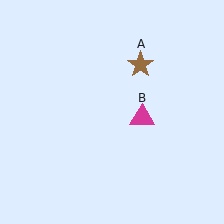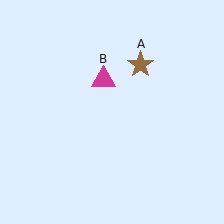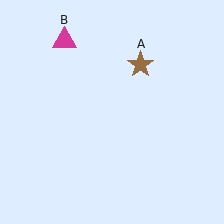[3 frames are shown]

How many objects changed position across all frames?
1 object changed position: magenta triangle (object B).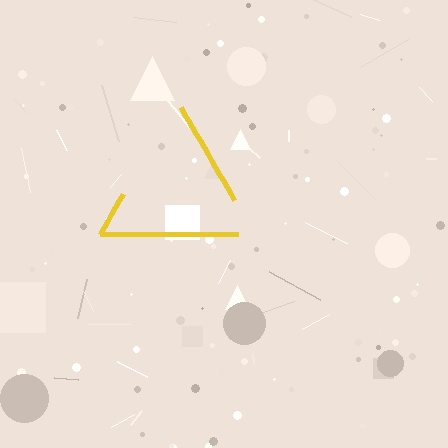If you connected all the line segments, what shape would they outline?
They would outline a triangle.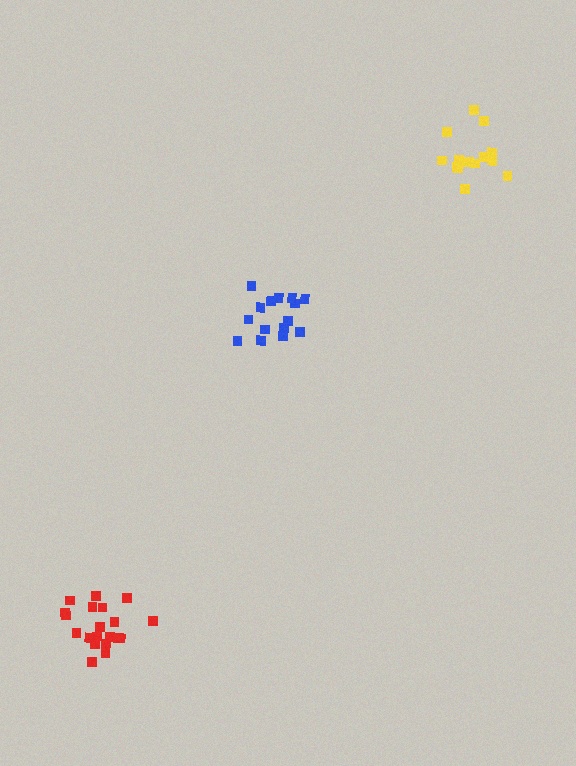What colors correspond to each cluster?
The clusters are colored: red, blue, yellow.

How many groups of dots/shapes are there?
There are 3 groups.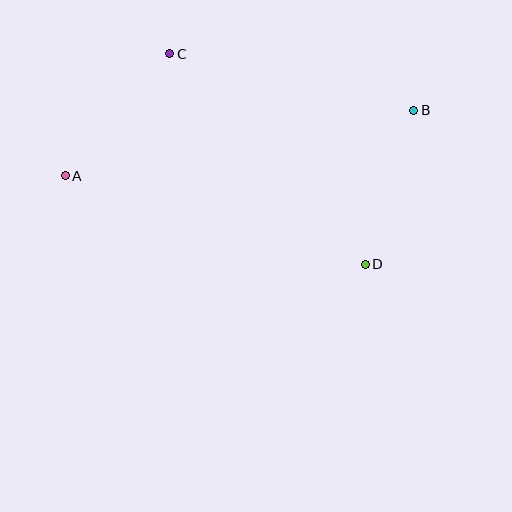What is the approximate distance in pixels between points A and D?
The distance between A and D is approximately 313 pixels.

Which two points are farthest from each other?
Points A and B are farthest from each other.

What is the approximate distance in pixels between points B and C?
The distance between B and C is approximately 251 pixels.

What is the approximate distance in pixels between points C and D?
The distance between C and D is approximately 287 pixels.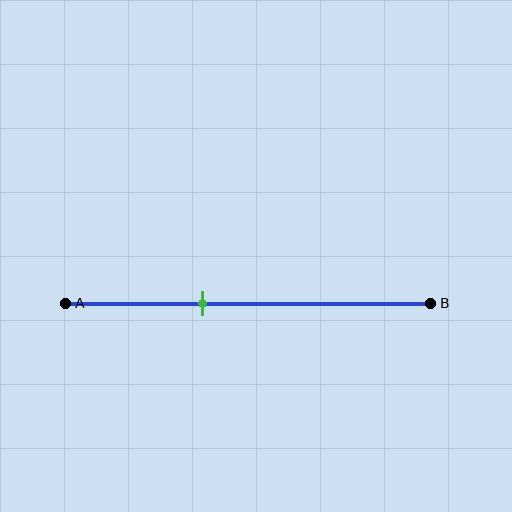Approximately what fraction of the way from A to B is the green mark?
The green mark is approximately 40% of the way from A to B.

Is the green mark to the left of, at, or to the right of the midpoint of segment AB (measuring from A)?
The green mark is to the left of the midpoint of segment AB.